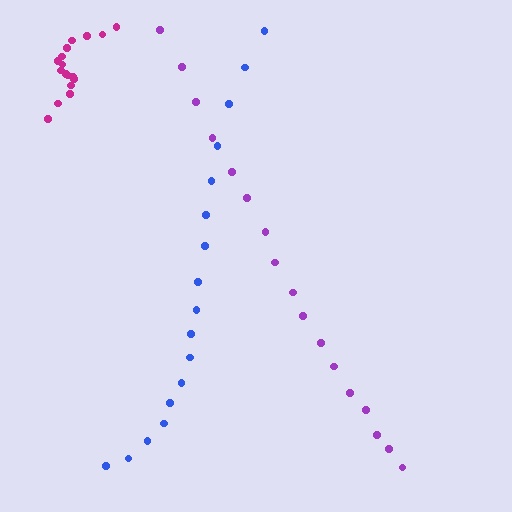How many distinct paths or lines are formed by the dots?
There are 3 distinct paths.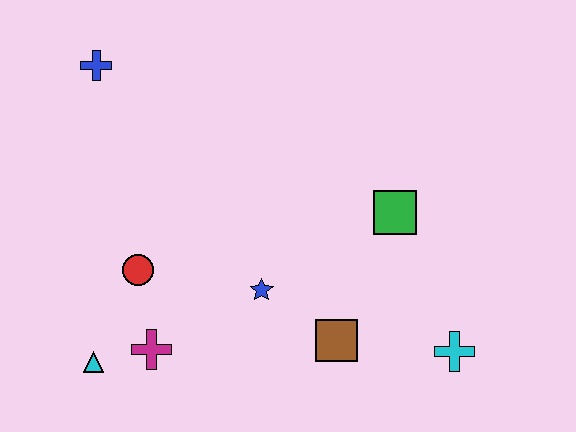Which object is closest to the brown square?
The blue star is closest to the brown square.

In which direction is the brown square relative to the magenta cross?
The brown square is to the right of the magenta cross.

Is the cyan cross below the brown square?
Yes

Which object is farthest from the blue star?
The blue cross is farthest from the blue star.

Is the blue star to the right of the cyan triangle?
Yes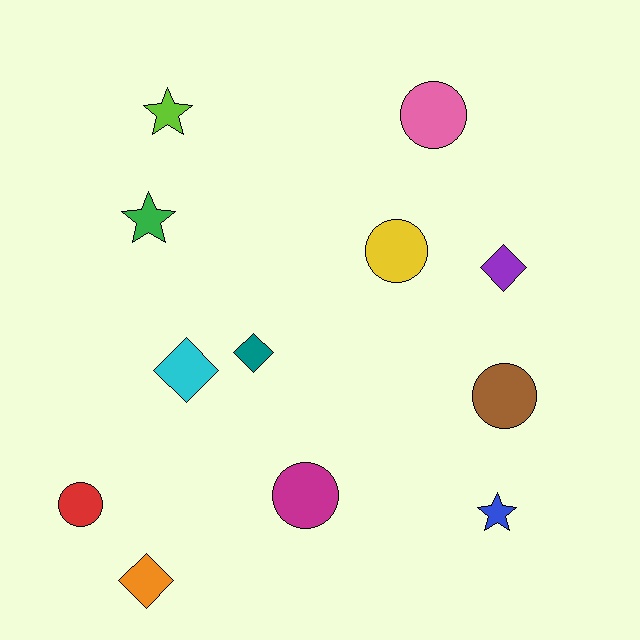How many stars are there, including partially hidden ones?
There are 3 stars.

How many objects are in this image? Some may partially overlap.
There are 12 objects.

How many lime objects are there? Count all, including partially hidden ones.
There is 1 lime object.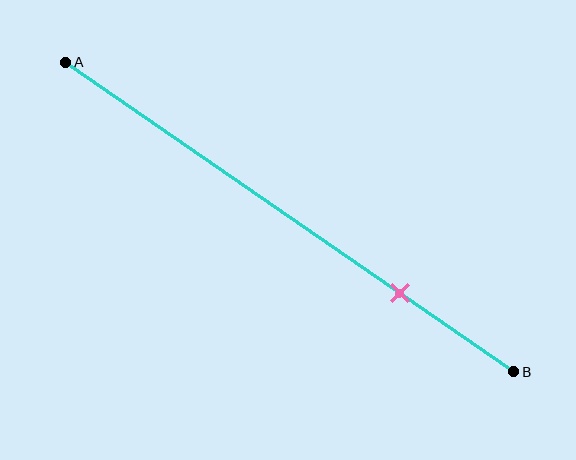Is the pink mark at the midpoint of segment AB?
No, the mark is at about 75% from A, not at the 50% midpoint.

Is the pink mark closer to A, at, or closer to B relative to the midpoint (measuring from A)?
The pink mark is closer to point B than the midpoint of segment AB.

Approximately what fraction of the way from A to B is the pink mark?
The pink mark is approximately 75% of the way from A to B.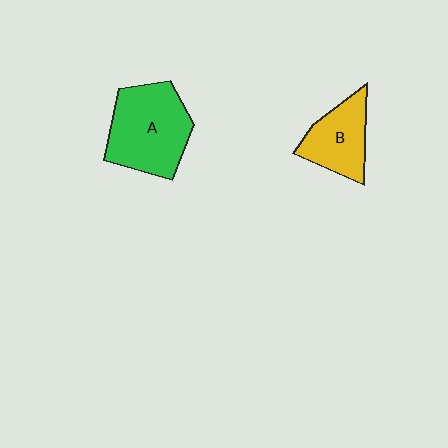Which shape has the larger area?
Shape A (green).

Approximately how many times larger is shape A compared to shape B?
Approximately 1.6 times.